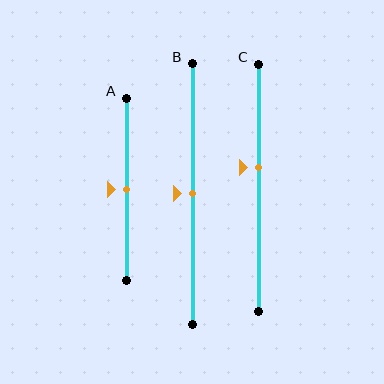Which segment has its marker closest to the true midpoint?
Segment A has its marker closest to the true midpoint.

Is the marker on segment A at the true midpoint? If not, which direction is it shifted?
Yes, the marker on segment A is at the true midpoint.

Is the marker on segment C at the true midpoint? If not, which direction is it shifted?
No, the marker on segment C is shifted upward by about 8% of the segment length.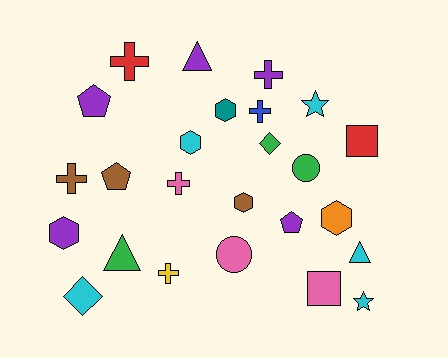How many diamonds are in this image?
There are 2 diamonds.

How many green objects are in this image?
There are 3 green objects.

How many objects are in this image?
There are 25 objects.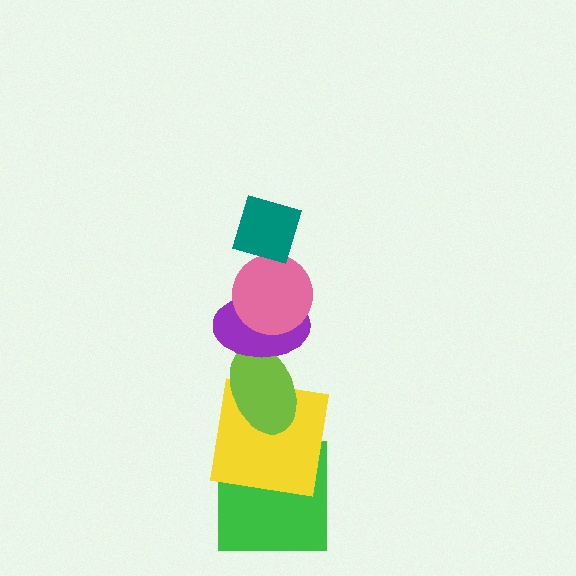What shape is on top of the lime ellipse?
The purple ellipse is on top of the lime ellipse.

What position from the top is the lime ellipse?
The lime ellipse is 4th from the top.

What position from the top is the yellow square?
The yellow square is 5th from the top.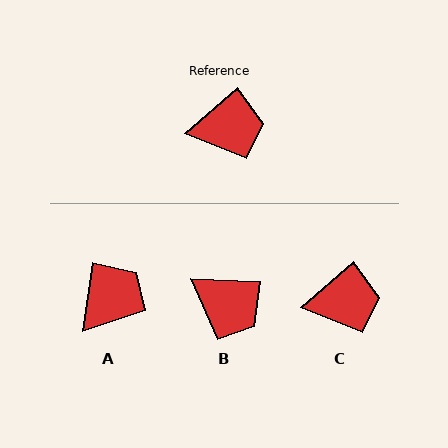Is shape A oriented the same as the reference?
No, it is off by about 40 degrees.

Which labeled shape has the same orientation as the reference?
C.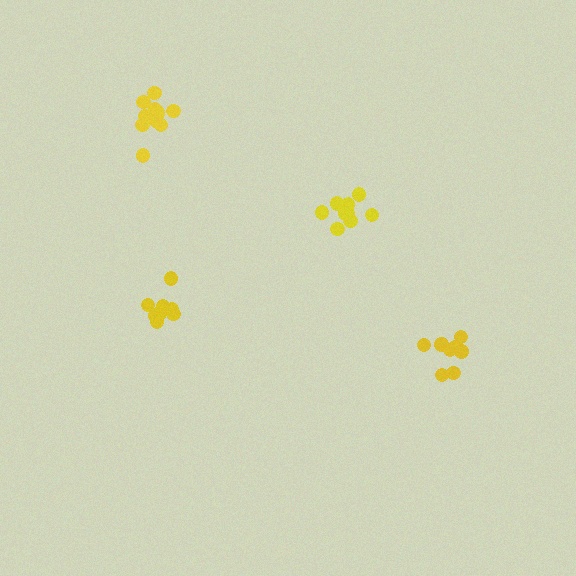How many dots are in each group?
Group 1: 8 dots, Group 2: 8 dots, Group 3: 9 dots, Group 4: 12 dots (37 total).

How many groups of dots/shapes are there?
There are 4 groups.